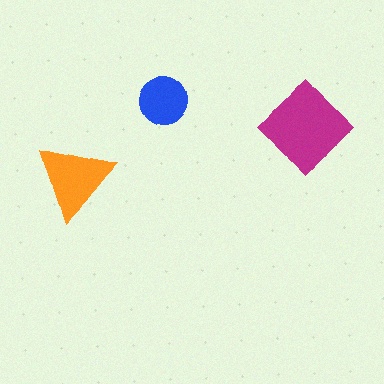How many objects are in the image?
There are 3 objects in the image.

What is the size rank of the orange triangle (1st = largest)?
2nd.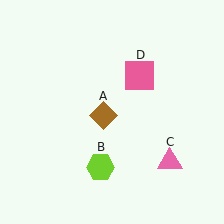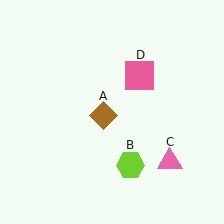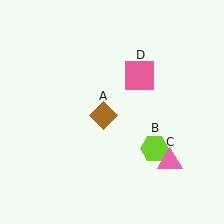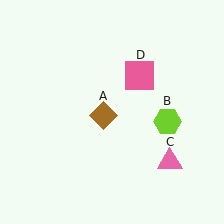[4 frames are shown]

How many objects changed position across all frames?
1 object changed position: lime hexagon (object B).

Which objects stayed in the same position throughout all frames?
Brown diamond (object A) and pink triangle (object C) and pink square (object D) remained stationary.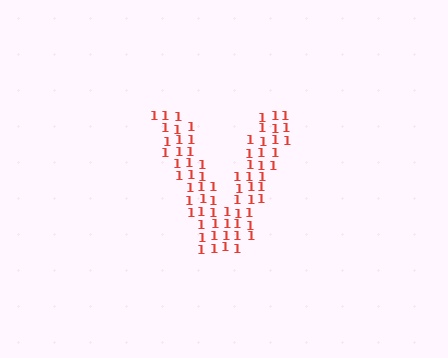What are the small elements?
The small elements are digit 1's.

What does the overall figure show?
The overall figure shows the letter V.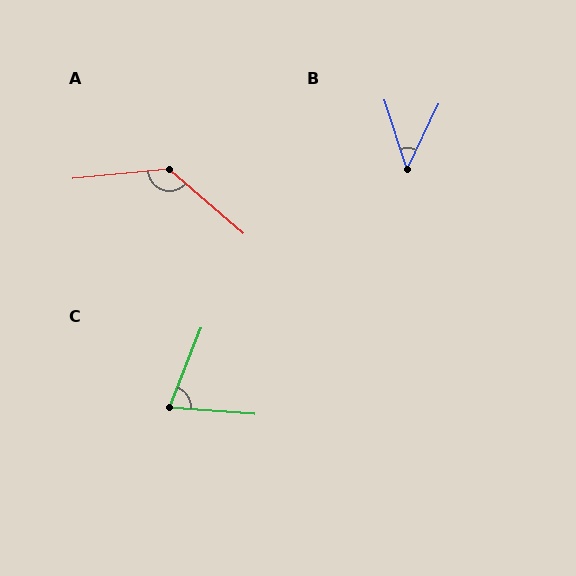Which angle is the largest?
A, at approximately 134 degrees.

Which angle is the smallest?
B, at approximately 44 degrees.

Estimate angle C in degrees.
Approximately 73 degrees.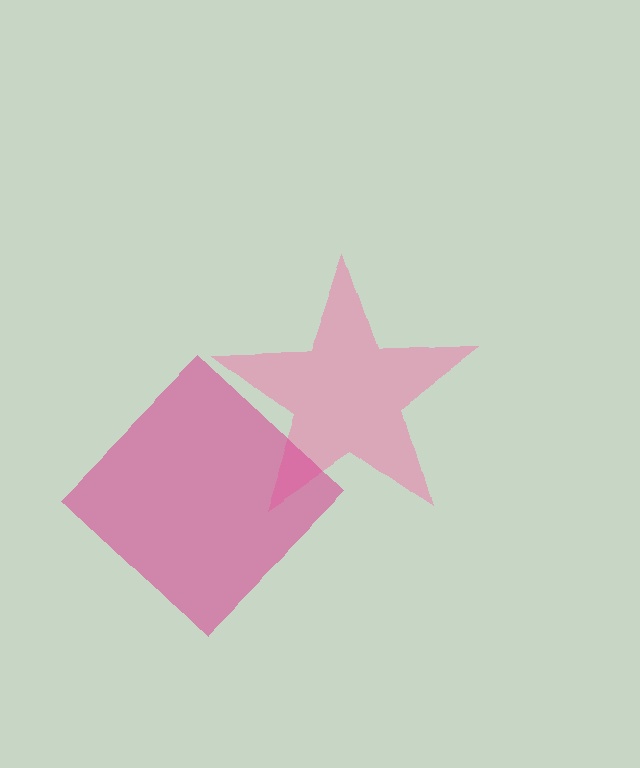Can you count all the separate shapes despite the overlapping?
Yes, there are 2 separate shapes.